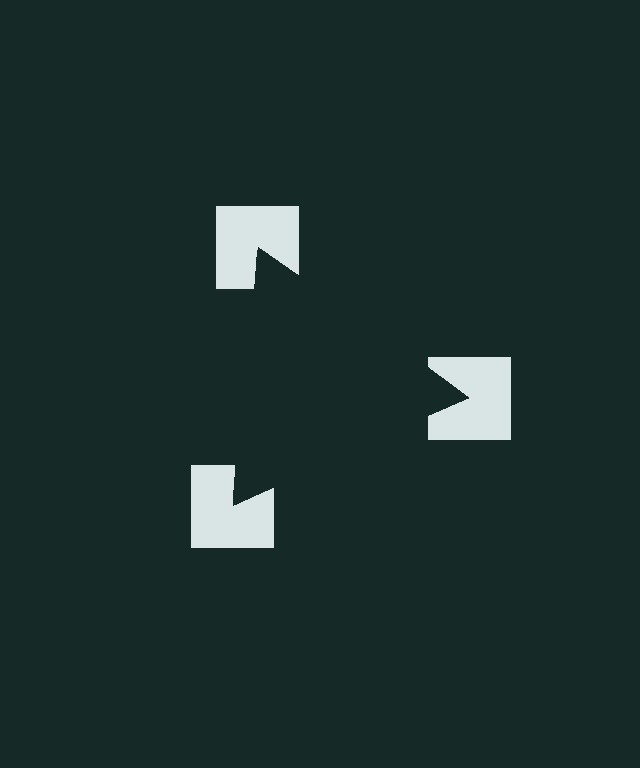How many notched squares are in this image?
There are 3 — one at each vertex of the illusory triangle.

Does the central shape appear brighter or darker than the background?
It typically appears slightly darker than the background, even though no actual brightness change is drawn.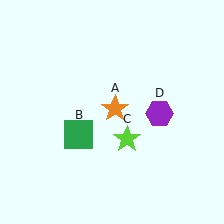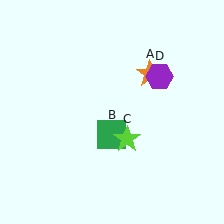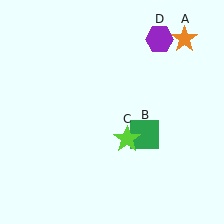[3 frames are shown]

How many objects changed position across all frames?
3 objects changed position: orange star (object A), green square (object B), purple hexagon (object D).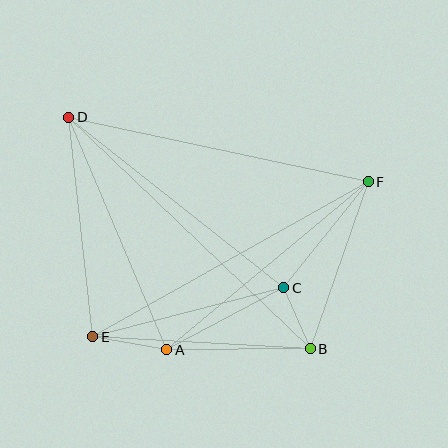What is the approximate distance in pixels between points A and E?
The distance between A and E is approximately 76 pixels.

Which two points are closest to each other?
Points B and C are closest to each other.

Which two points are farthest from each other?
Points B and D are farthest from each other.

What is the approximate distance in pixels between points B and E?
The distance between B and E is approximately 218 pixels.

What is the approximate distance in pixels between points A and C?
The distance between A and C is approximately 132 pixels.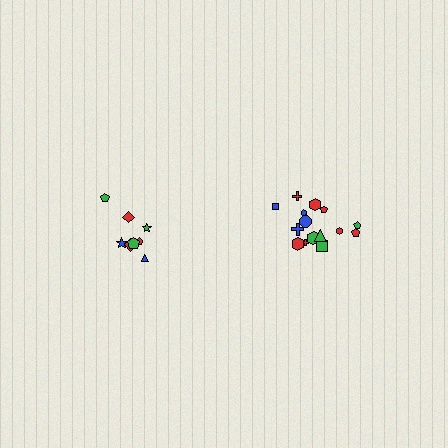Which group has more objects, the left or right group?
The right group.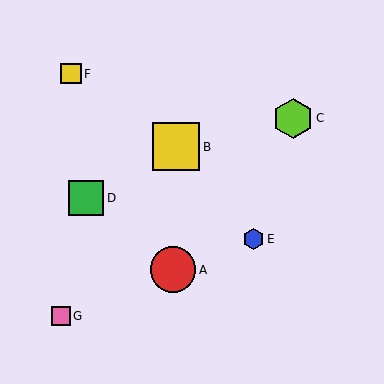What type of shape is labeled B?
Shape B is a yellow square.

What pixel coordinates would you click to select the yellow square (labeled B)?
Click at (176, 147) to select the yellow square B.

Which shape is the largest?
The yellow square (labeled B) is the largest.